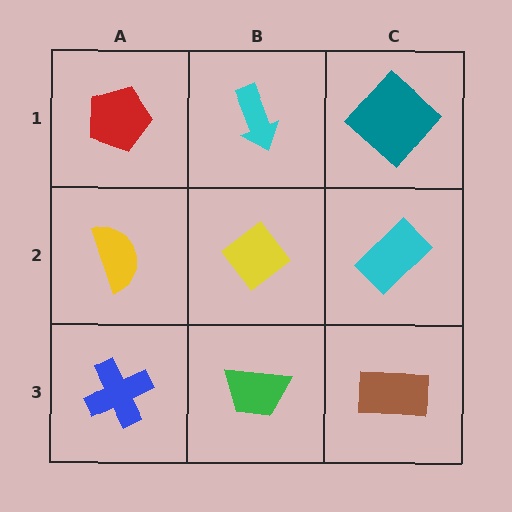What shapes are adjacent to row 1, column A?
A yellow semicircle (row 2, column A), a cyan arrow (row 1, column B).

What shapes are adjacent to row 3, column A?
A yellow semicircle (row 2, column A), a green trapezoid (row 3, column B).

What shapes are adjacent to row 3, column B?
A yellow diamond (row 2, column B), a blue cross (row 3, column A), a brown rectangle (row 3, column C).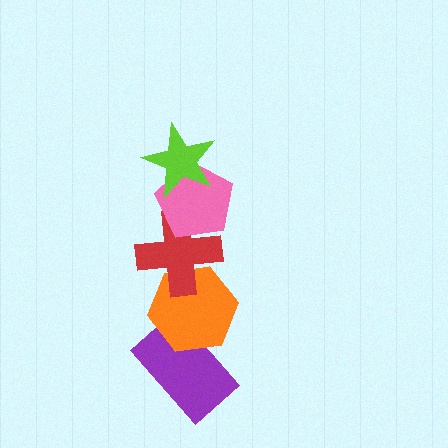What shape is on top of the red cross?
The pink pentagon is on top of the red cross.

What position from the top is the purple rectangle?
The purple rectangle is 5th from the top.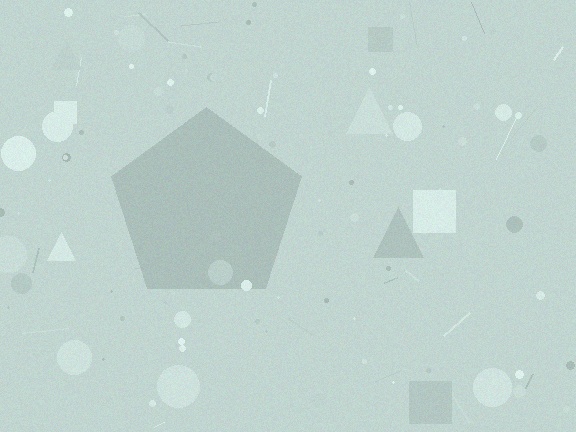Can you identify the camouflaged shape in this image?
The camouflaged shape is a pentagon.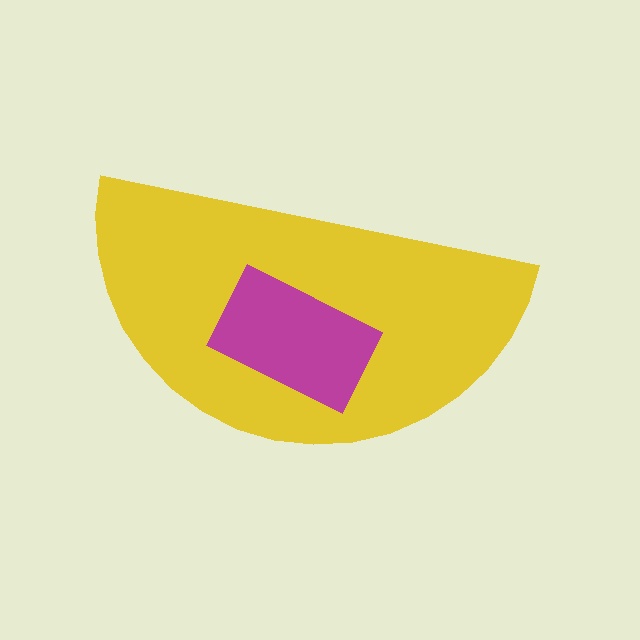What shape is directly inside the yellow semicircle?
The magenta rectangle.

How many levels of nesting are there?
2.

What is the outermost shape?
The yellow semicircle.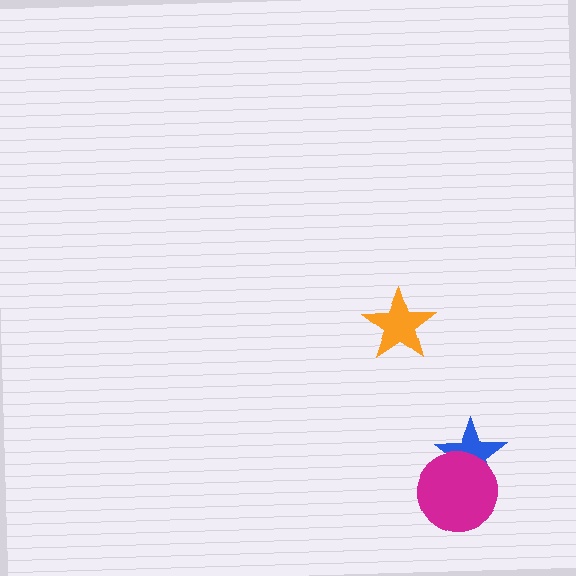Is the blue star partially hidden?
Yes, it is partially covered by another shape.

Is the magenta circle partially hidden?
No, no other shape covers it.